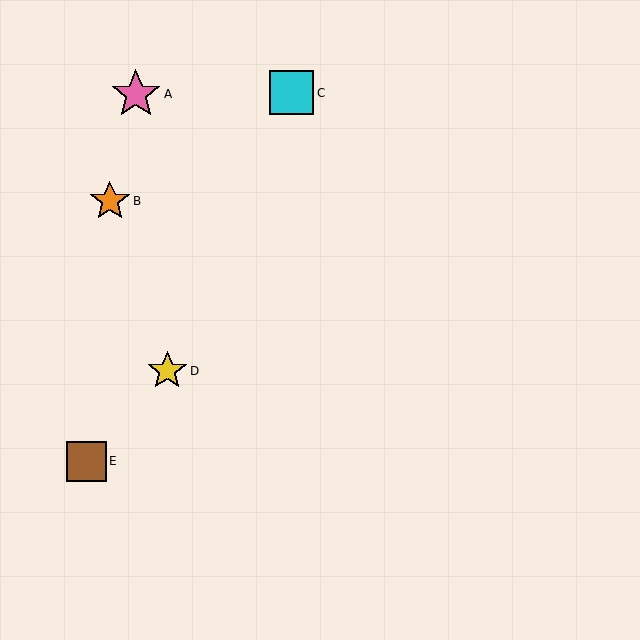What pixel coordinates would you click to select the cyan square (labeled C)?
Click at (291, 93) to select the cyan square C.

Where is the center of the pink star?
The center of the pink star is at (136, 94).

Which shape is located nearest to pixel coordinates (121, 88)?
The pink star (labeled A) at (136, 94) is nearest to that location.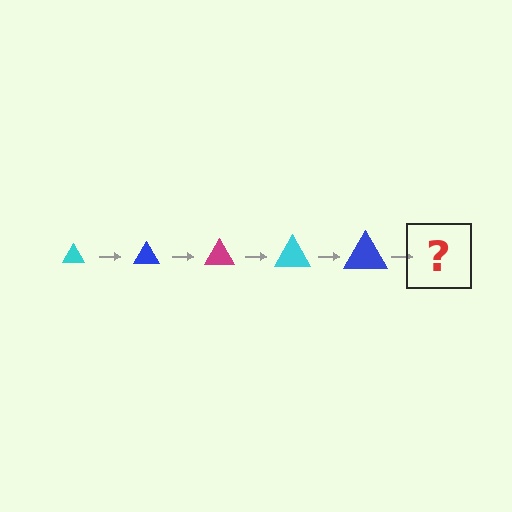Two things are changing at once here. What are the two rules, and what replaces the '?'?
The two rules are that the triangle grows larger each step and the color cycles through cyan, blue, and magenta. The '?' should be a magenta triangle, larger than the previous one.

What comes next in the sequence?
The next element should be a magenta triangle, larger than the previous one.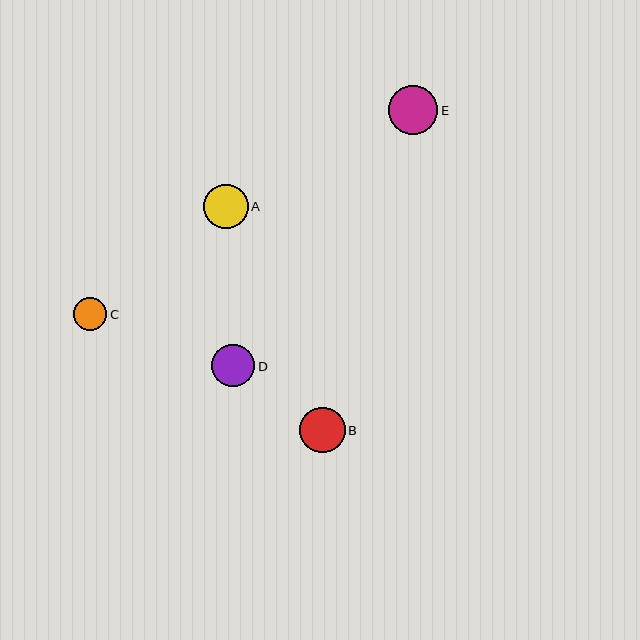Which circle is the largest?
Circle E is the largest with a size of approximately 49 pixels.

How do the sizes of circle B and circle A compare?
Circle B and circle A are approximately the same size.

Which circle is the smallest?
Circle C is the smallest with a size of approximately 33 pixels.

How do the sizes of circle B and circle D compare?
Circle B and circle D are approximately the same size.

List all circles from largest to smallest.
From largest to smallest: E, B, A, D, C.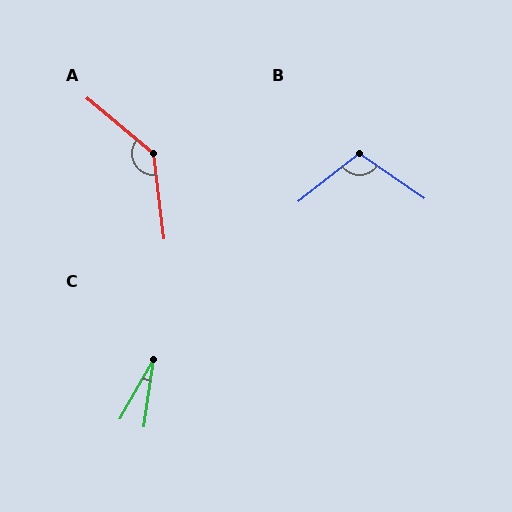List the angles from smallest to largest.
C (21°), B (107°), A (137°).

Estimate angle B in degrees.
Approximately 107 degrees.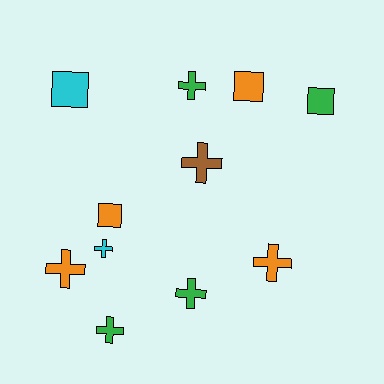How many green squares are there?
There is 1 green square.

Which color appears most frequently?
Orange, with 4 objects.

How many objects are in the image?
There are 11 objects.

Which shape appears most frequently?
Cross, with 7 objects.